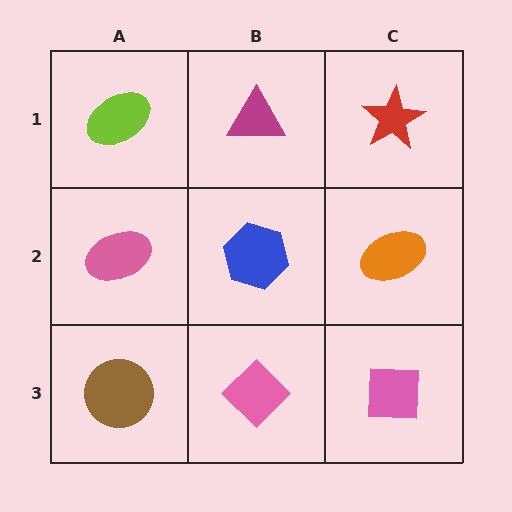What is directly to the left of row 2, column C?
A blue hexagon.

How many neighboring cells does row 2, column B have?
4.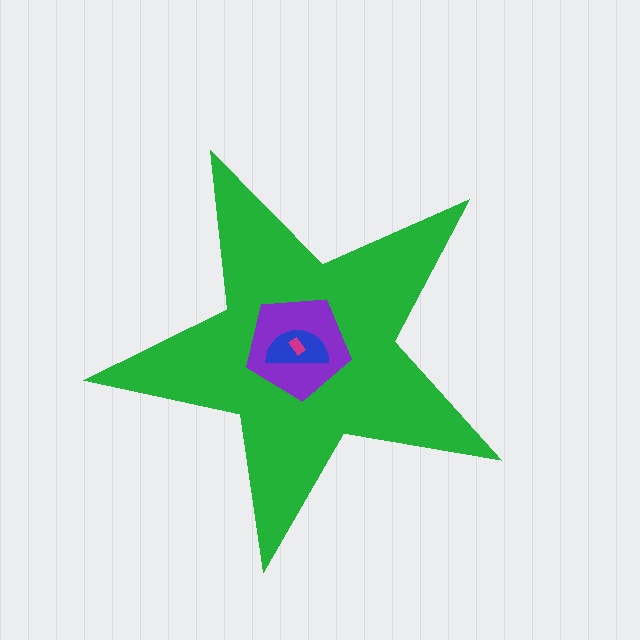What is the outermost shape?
The green star.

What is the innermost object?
The magenta rectangle.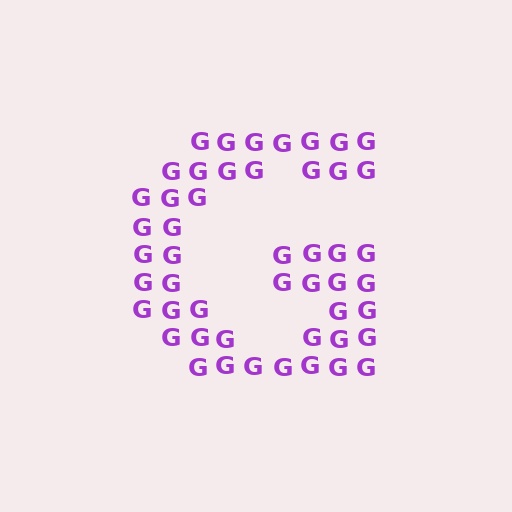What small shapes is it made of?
It is made of small letter G's.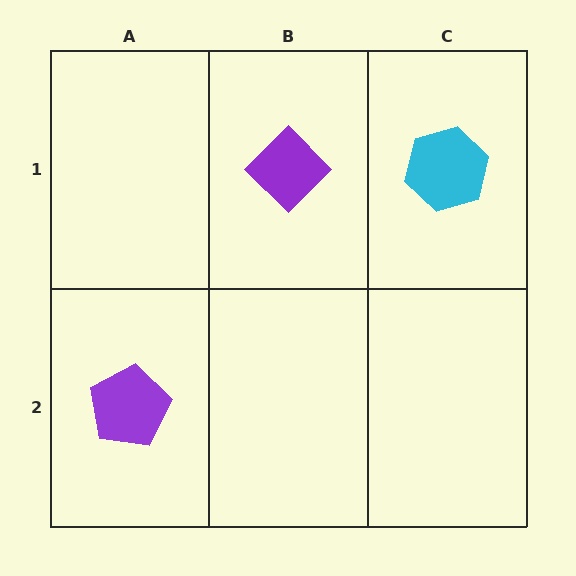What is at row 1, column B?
A purple diamond.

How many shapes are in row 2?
1 shape.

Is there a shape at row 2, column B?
No, that cell is empty.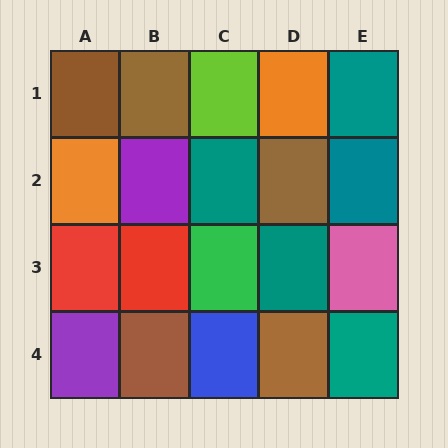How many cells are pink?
1 cell is pink.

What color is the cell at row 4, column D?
Brown.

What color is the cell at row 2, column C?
Teal.